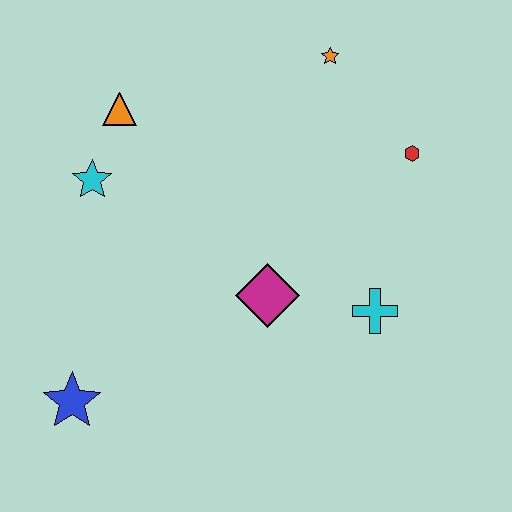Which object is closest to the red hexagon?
The orange star is closest to the red hexagon.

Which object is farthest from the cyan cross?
The orange triangle is farthest from the cyan cross.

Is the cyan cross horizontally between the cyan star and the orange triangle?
No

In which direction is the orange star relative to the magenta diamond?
The orange star is above the magenta diamond.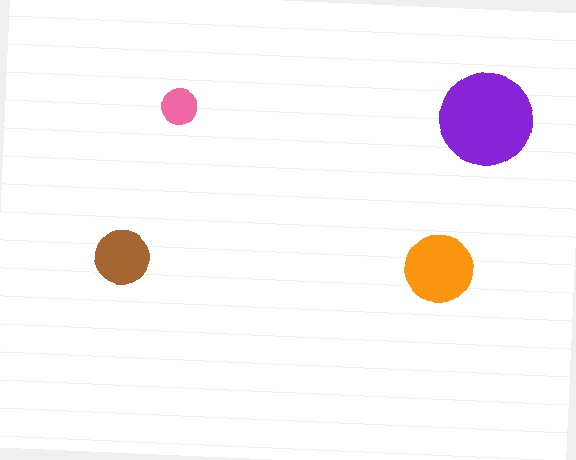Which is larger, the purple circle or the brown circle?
The purple one.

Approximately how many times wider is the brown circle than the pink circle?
About 1.5 times wider.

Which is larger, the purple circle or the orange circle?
The purple one.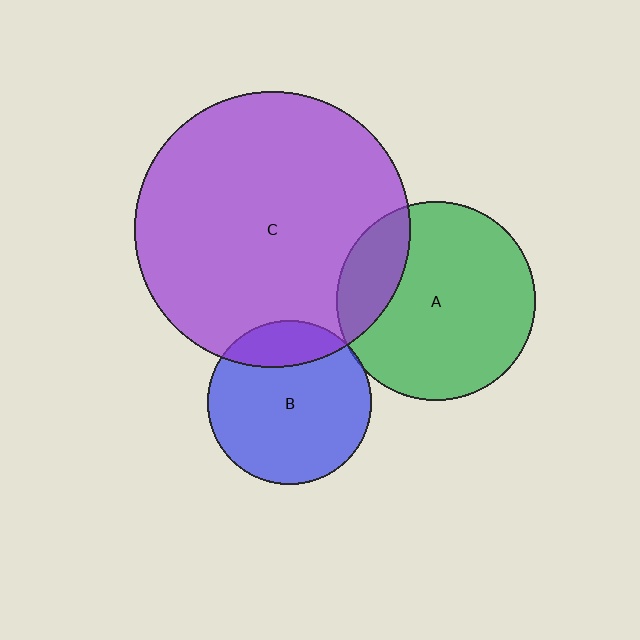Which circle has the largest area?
Circle C (purple).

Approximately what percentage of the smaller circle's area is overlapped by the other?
Approximately 5%.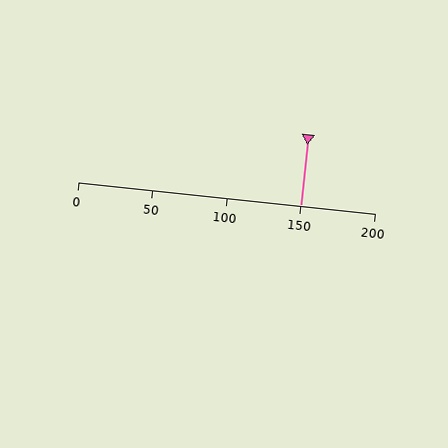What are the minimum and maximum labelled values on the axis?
The axis runs from 0 to 200.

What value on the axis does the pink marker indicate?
The marker indicates approximately 150.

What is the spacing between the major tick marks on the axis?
The major ticks are spaced 50 apart.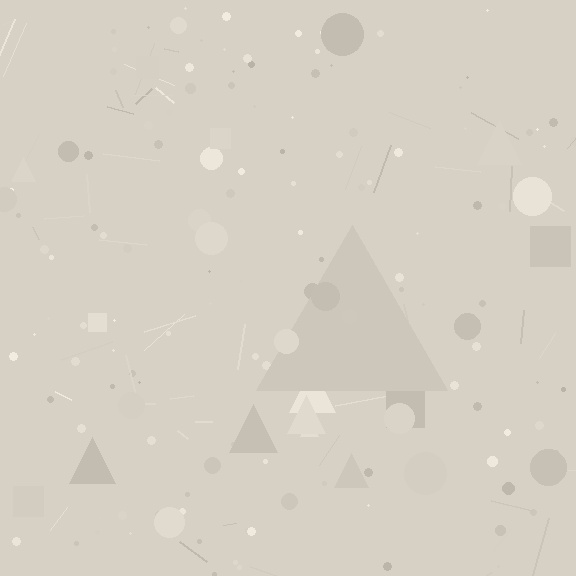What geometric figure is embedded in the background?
A triangle is embedded in the background.